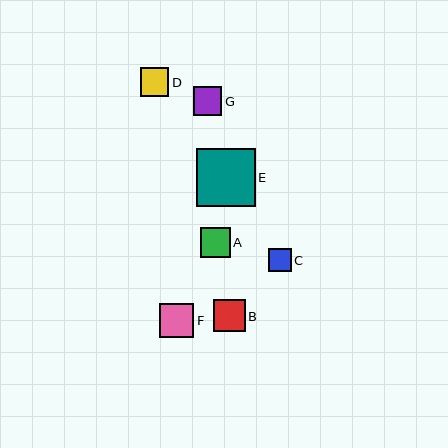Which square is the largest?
Square E is the largest with a size of approximately 59 pixels.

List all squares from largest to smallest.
From largest to smallest: E, F, B, A, G, D, C.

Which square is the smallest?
Square C is the smallest with a size of approximately 23 pixels.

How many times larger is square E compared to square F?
Square E is approximately 1.7 times the size of square F.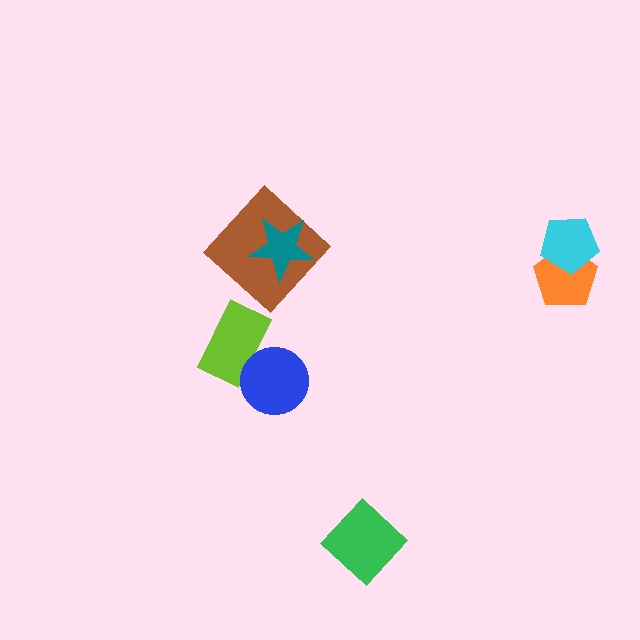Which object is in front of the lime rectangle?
The blue circle is in front of the lime rectangle.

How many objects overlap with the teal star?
1 object overlaps with the teal star.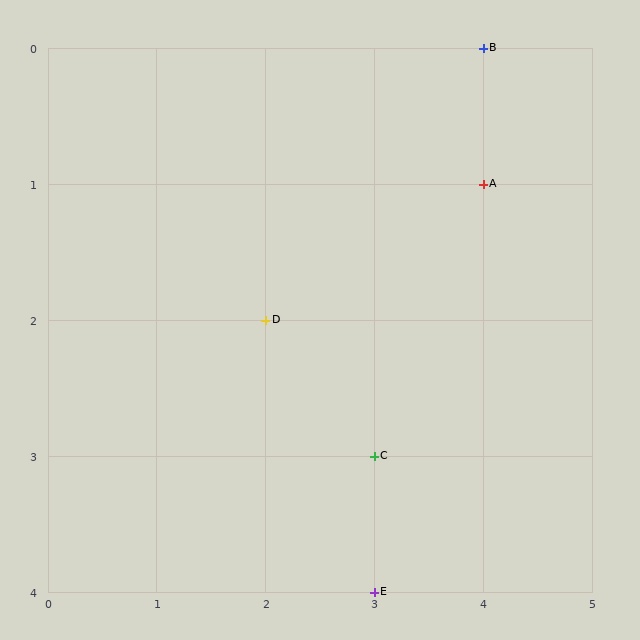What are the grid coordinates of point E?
Point E is at grid coordinates (3, 4).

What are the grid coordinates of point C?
Point C is at grid coordinates (3, 3).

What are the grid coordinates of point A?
Point A is at grid coordinates (4, 1).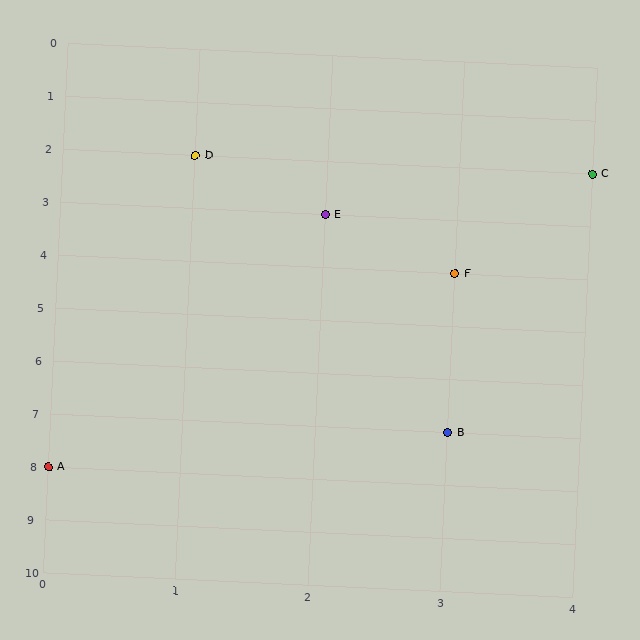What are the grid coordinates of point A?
Point A is at grid coordinates (0, 8).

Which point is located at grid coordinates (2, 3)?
Point E is at (2, 3).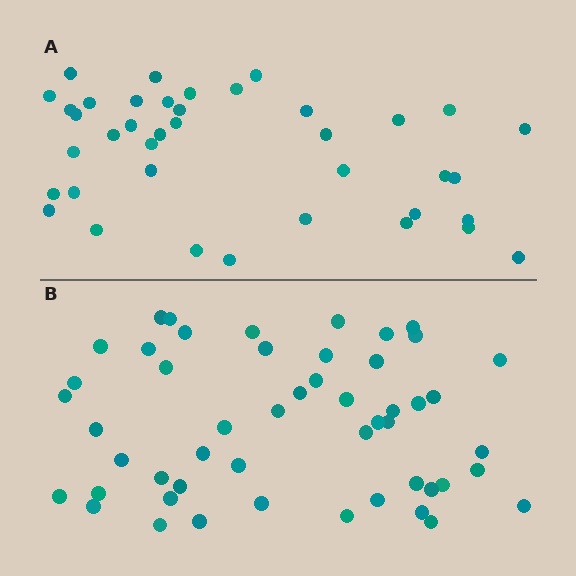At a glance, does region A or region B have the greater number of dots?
Region B (the bottom region) has more dots.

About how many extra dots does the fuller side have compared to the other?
Region B has roughly 12 or so more dots than region A.